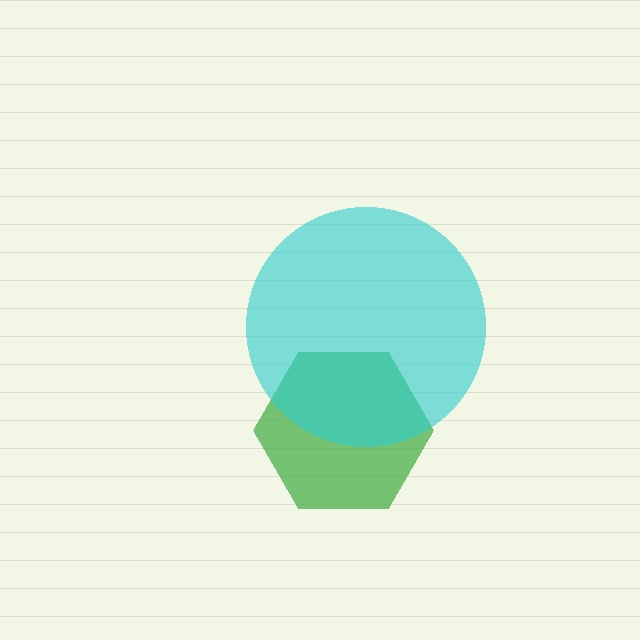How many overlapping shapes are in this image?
There are 2 overlapping shapes in the image.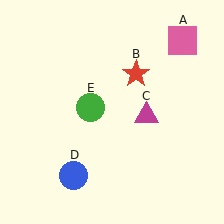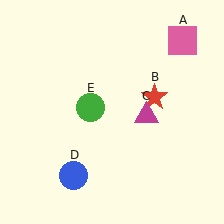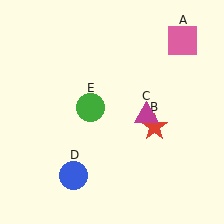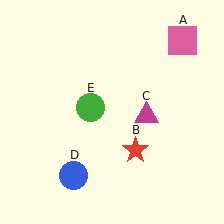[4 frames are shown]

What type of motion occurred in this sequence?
The red star (object B) rotated clockwise around the center of the scene.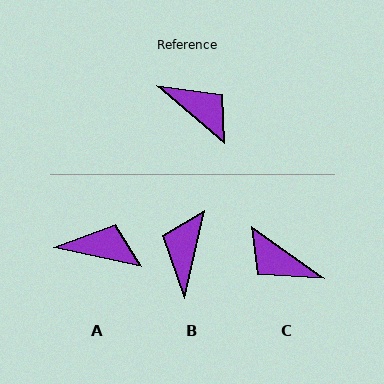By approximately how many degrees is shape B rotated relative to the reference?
Approximately 117 degrees counter-clockwise.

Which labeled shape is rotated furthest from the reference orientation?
C, about 175 degrees away.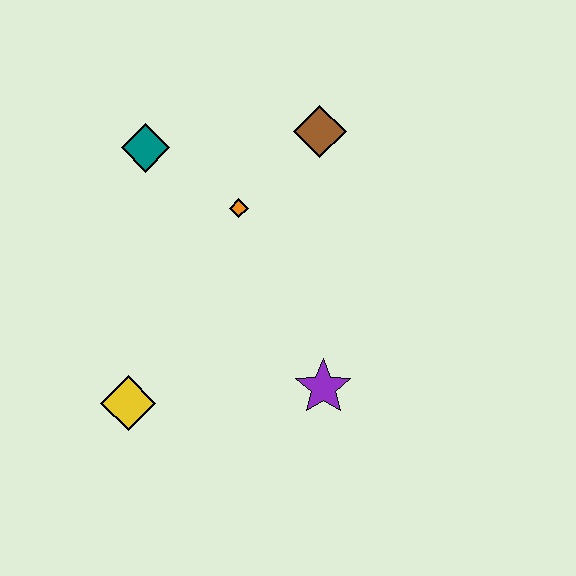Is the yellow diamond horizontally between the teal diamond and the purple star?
No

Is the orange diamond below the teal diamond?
Yes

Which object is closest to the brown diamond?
The orange diamond is closest to the brown diamond.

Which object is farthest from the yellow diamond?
The brown diamond is farthest from the yellow diamond.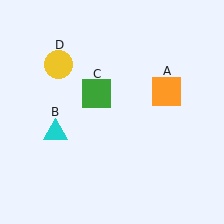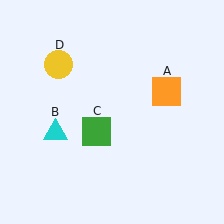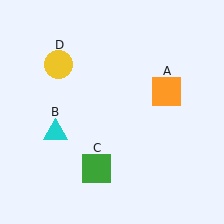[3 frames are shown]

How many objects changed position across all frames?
1 object changed position: green square (object C).